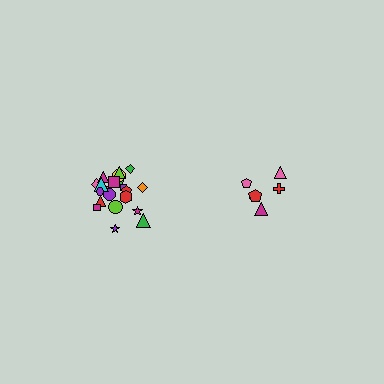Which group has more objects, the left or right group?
The left group.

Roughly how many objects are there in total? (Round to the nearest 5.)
Roughly 30 objects in total.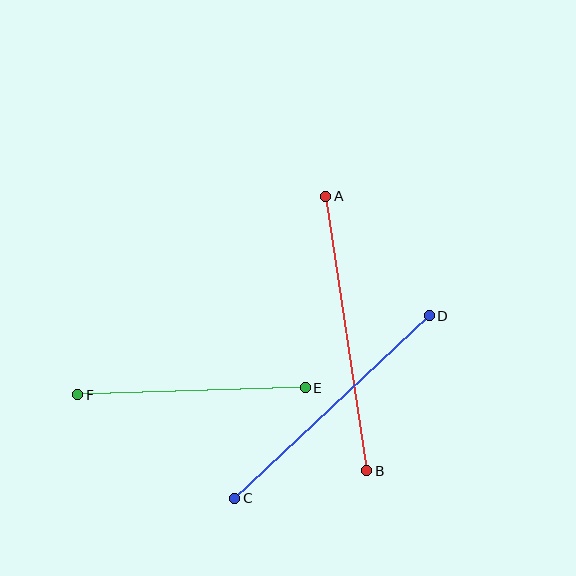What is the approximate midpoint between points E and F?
The midpoint is at approximately (191, 391) pixels.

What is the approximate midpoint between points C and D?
The midpoint is at approximately (332, 407) pixels.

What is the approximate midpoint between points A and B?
The midpoint is at approximately (346, 333) pixels.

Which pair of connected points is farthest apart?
Points A and B are farthest apart.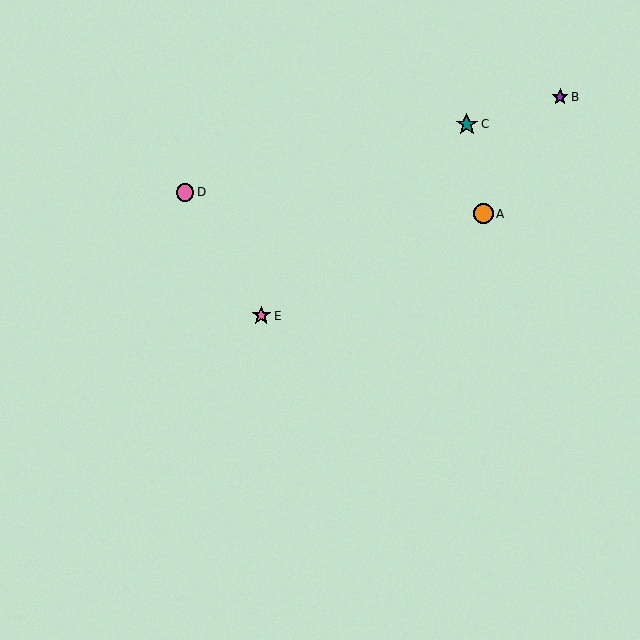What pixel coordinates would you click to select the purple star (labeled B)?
Click at (560, 97) to select the purple star B.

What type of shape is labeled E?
Shape E is a pink star.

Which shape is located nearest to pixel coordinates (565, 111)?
The purple star (labeled B) at (560, 97) is nearest to that location.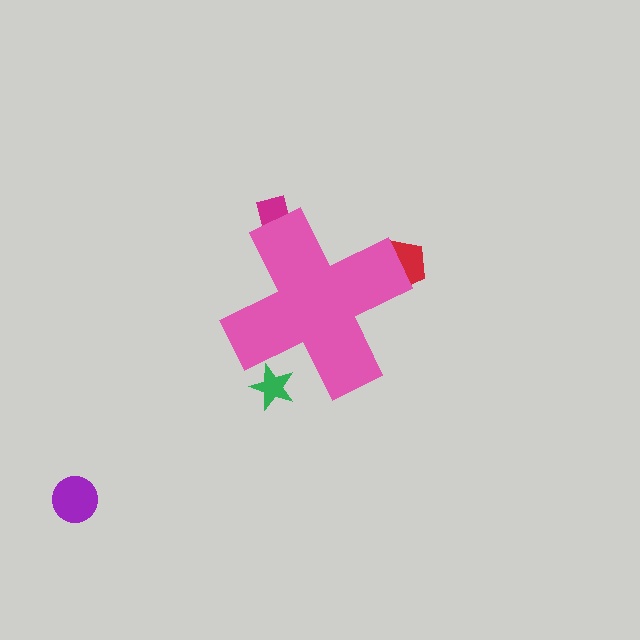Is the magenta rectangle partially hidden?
Yes, the magenta rectangle is partially hidden behind the pink cross.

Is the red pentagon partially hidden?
Yes, the red pentagon is partially hidden behind the pink cross.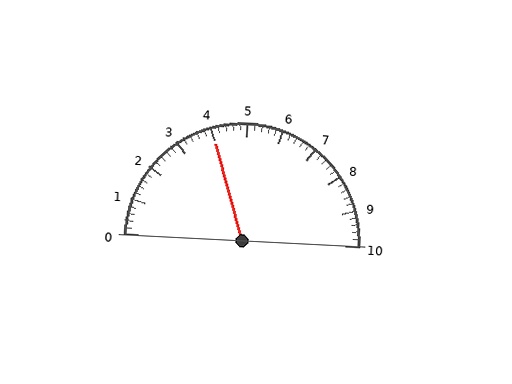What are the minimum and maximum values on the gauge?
The gauge ranges from 0 to 10.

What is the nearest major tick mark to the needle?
The nearest major tick mark is 4.